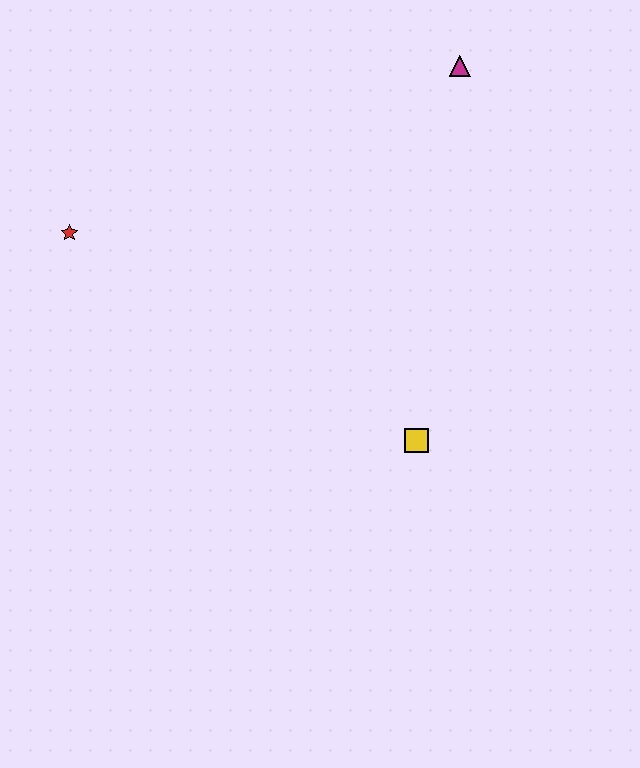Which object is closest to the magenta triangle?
The yellow square is closest to the magenta triangle.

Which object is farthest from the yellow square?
The red star is farthest from the yellow square.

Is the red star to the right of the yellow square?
No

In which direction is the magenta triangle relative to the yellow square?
The magenta triangle is above the yellow square.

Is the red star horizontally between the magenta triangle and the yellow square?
No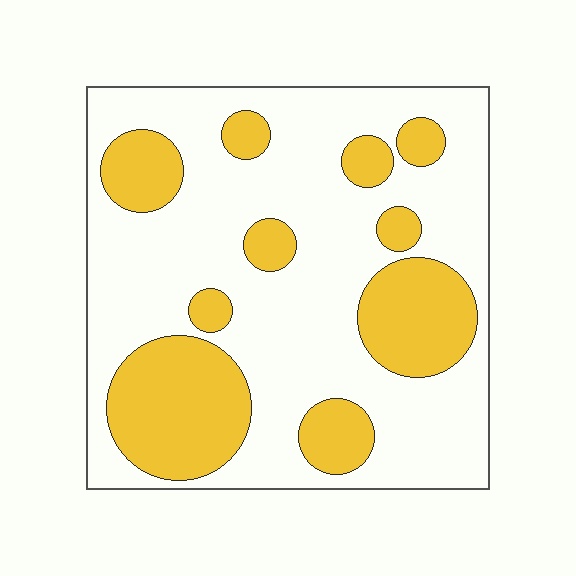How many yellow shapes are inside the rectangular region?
10.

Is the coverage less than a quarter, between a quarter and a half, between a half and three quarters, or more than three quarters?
Between a quarter and a half.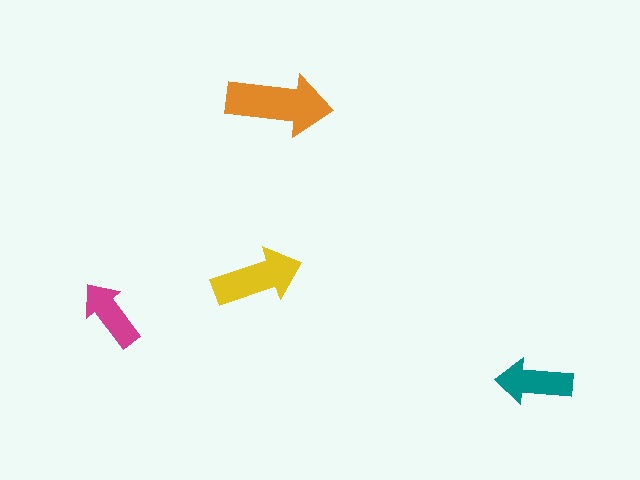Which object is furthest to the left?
The magenta arrow is leftmost.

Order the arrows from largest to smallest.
the orange one, the yellow one, the teal one, the magenta one.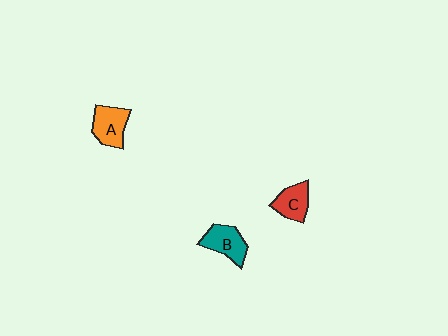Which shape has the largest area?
Shape A (orange).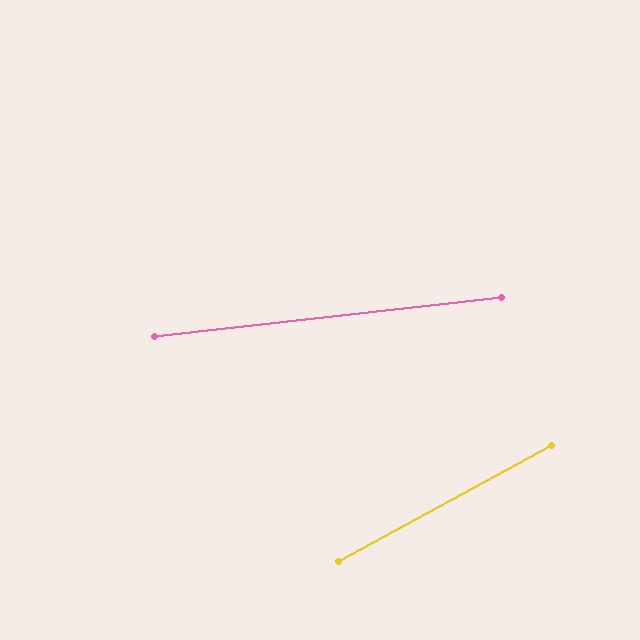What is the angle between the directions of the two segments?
Approximately 22 degrees.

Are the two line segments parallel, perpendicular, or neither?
Neither parallel nor perpendicular — they differ by about 22°.